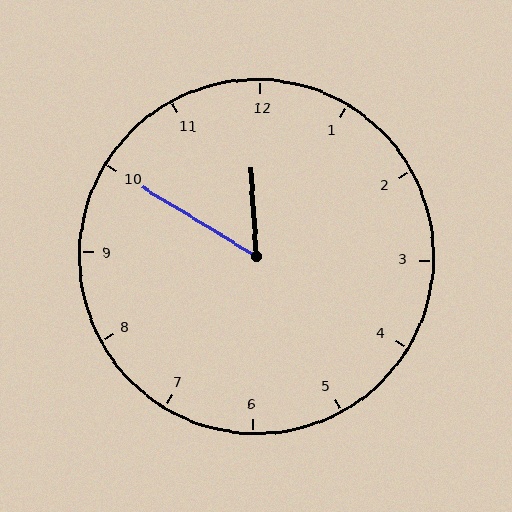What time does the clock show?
11:50.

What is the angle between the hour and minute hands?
Approximately 55 degrees.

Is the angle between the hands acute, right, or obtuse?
It is acute.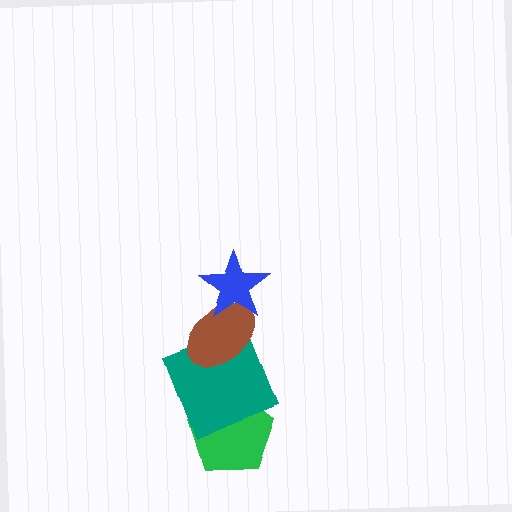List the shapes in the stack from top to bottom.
From top to bottom: the blue star, the brown ellipse, the teal square, the green pentagon.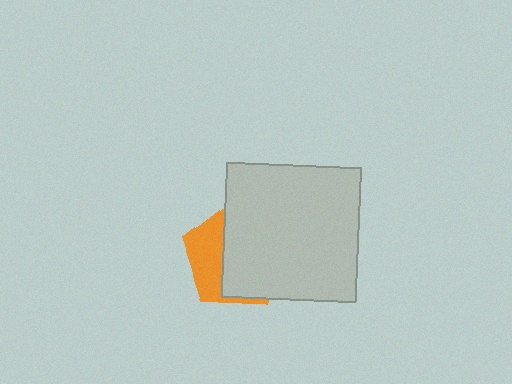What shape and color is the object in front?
The object in front is a light gray square.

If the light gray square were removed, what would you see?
You would see the complete orange pentagon.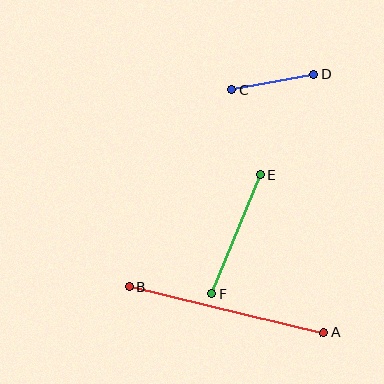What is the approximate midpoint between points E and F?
The midpoint is at approximately (236, 234) pixels.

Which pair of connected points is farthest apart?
Points A and B are farthest apart.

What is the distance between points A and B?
The distance is approximately 199 pixels.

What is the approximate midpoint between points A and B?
The midpoint is at approximately (226, 310) pixels.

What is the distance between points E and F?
The distance is approximately 129 pixels.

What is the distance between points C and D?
The distance is approximately 83 pixels.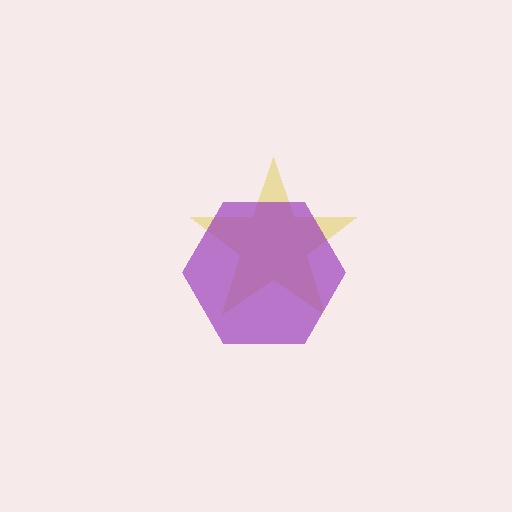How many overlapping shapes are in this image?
There are 2 overlapping shapes in the image.